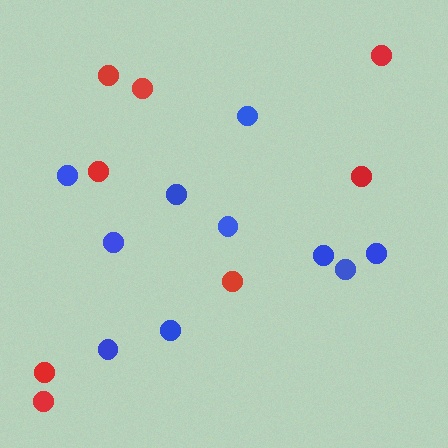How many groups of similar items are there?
There are 2 groups: one group of blue circles (10) and one group of red circles (8).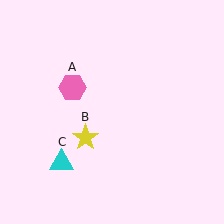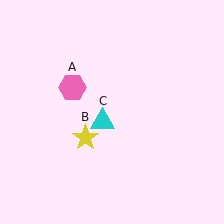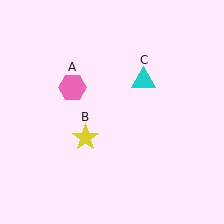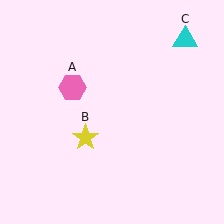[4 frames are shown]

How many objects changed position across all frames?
1 object changed position: cyan triangle (object C).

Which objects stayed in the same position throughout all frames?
Pink hexagon (object A) and yellow star (object B) remained stationary.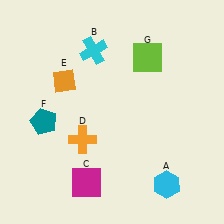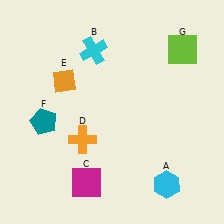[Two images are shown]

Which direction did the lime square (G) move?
The lime square (G) moved right.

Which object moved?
The lime square (G) moved right.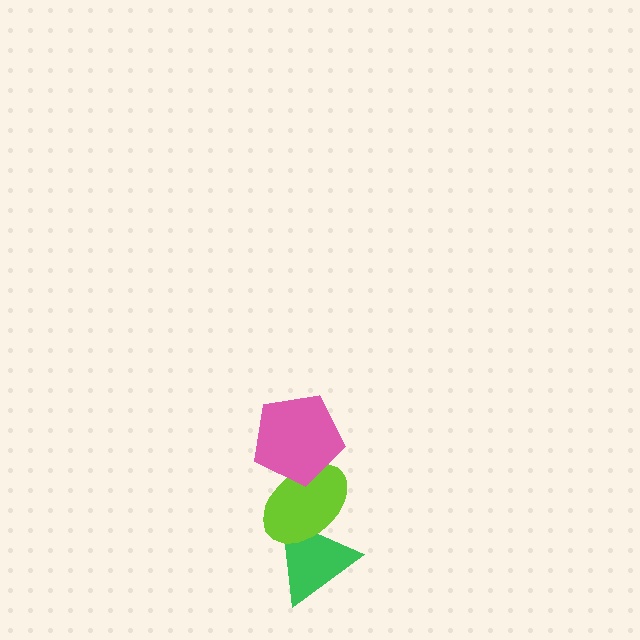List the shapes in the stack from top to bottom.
From top to bottom: the pink pentagon, the lime ellipse, the green triangle.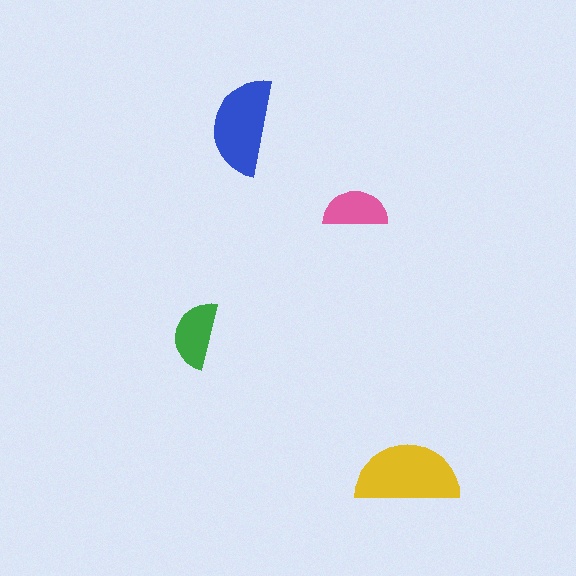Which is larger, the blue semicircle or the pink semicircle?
The blue one.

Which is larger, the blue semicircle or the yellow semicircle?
The yellow one.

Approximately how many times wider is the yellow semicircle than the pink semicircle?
About 1.5 times wider.